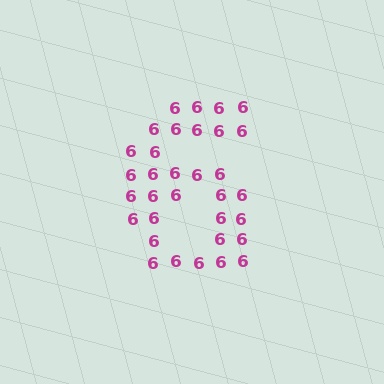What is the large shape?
The large shape is the digit 6.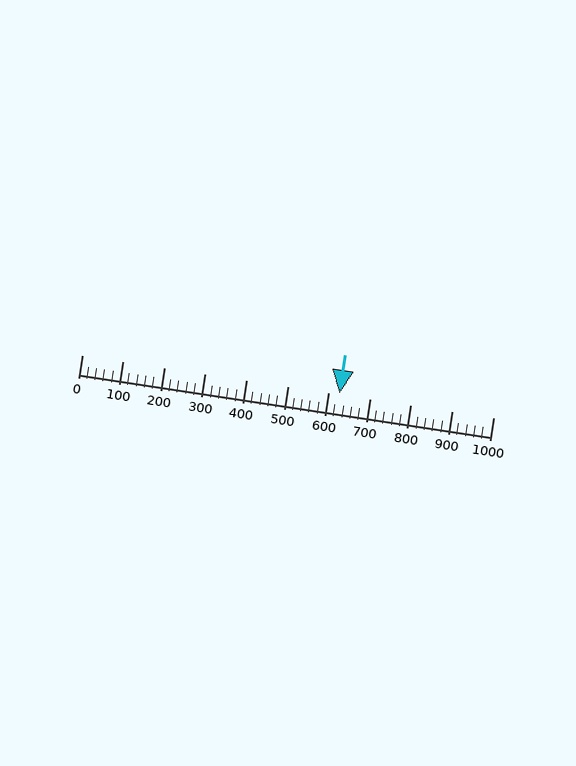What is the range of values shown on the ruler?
The ruler shows values from 0 to 1000.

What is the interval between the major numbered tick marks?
The major tick marks are spaced 100 units apart.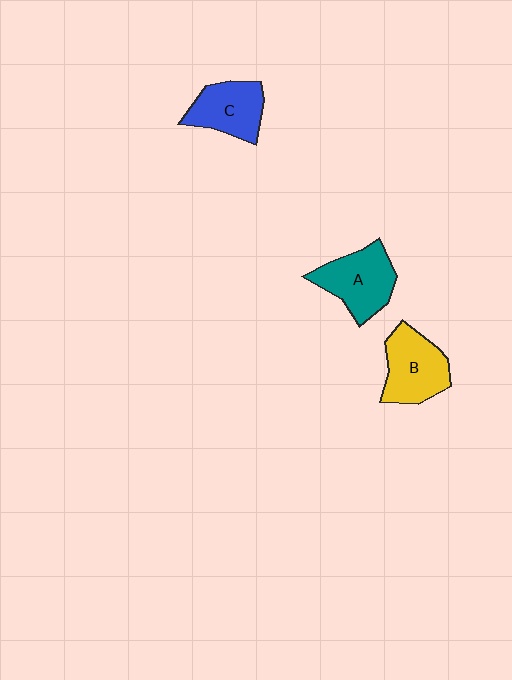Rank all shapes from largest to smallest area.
From largest to smallest: A (teal), B (yellow), C (blue).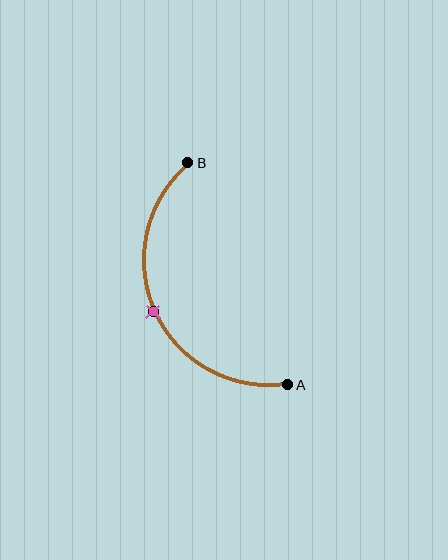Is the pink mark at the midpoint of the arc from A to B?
Yes. The pink mark lies on the arc at equal arc-length from both A and B — it is the arc midpoint.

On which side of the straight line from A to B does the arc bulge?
The arc bulges to the left of the straight line connecting A and B.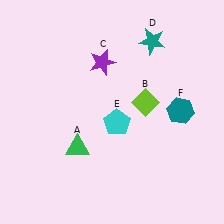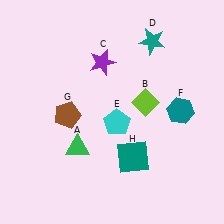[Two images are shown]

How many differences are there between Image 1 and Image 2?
There are 2 differences between the two images.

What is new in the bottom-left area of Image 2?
A brown pentagon (G) was added in the bottom-left area of Image 2.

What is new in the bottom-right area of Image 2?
A teal square (H) was added in the bottom-right area of Image 2.